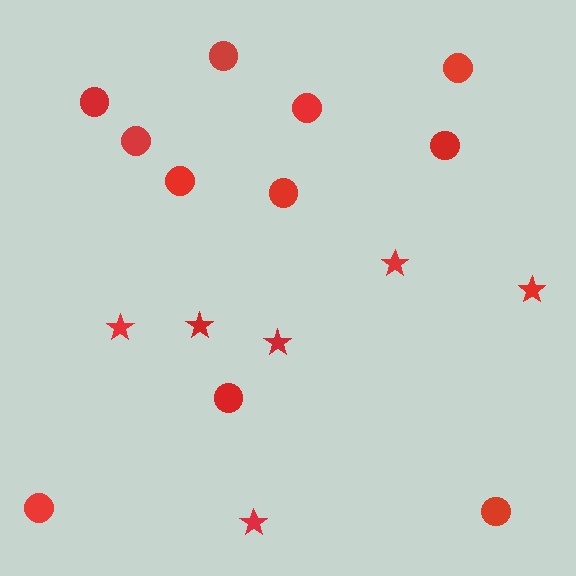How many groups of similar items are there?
There are 2 groups: one group of circles (11) and one group of stars (6).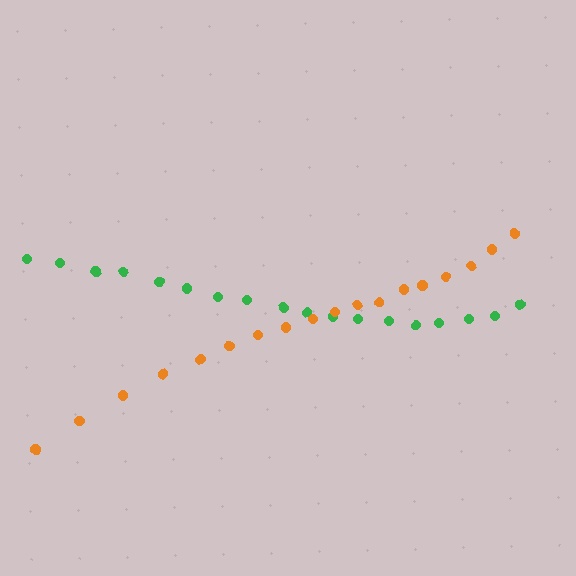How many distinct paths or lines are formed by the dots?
There are 2 distinct paths.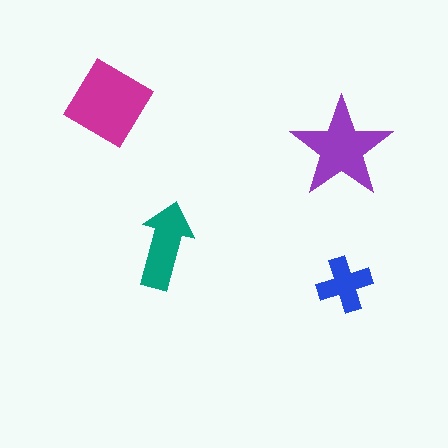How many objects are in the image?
There are 4 objects in the image.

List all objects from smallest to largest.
The blue cross, the teal arrow, the purple star, the magenta diamond.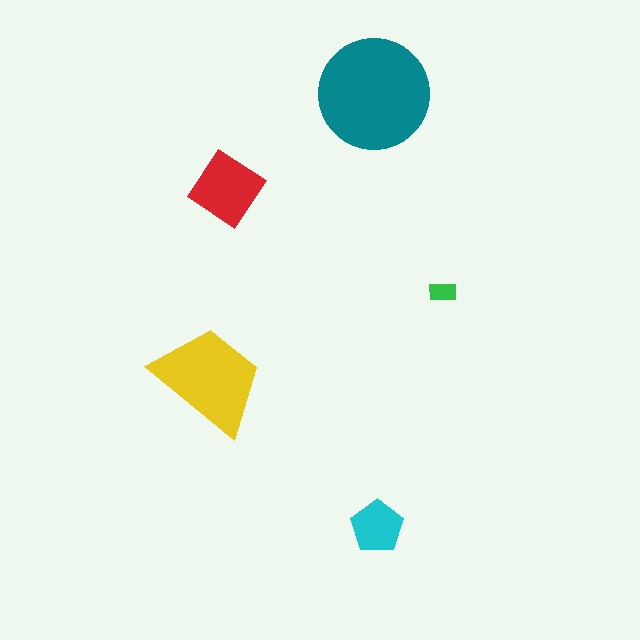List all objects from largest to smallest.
The teal circle, the yellow trapezoid, the red diamond, the cyan pentagon, the green rectangle.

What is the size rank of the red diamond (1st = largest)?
3rd.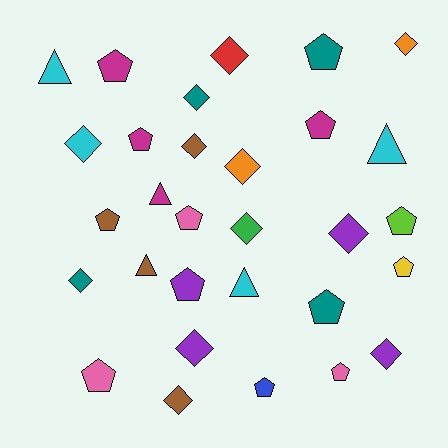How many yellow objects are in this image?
There is 1 yellow object.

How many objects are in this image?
There are 30 objects.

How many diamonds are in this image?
There are 12 diamonds.